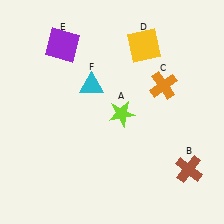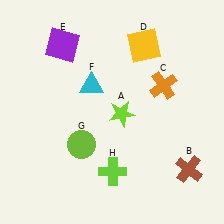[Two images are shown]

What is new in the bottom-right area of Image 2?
A lime cross (H) was added in the bottom-right area of Image 2.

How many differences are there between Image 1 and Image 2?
There are 2 differences between the two images.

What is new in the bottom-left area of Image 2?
A lime circle (G) was added in the bottom-left area of Image 2.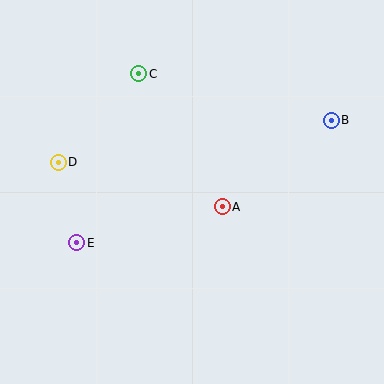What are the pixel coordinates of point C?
Point C is at (139, 74).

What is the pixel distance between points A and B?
The distance between A and B is 139 pixels.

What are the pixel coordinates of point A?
Point A is at (222, 207).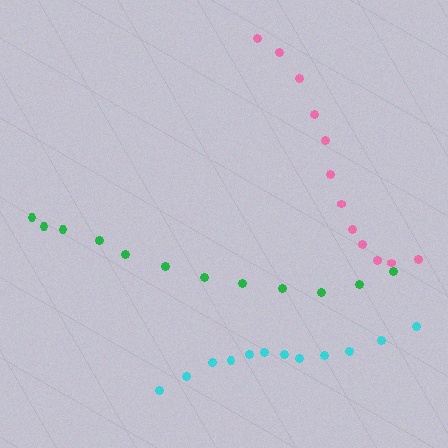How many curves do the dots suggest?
There are 3 distinct paths.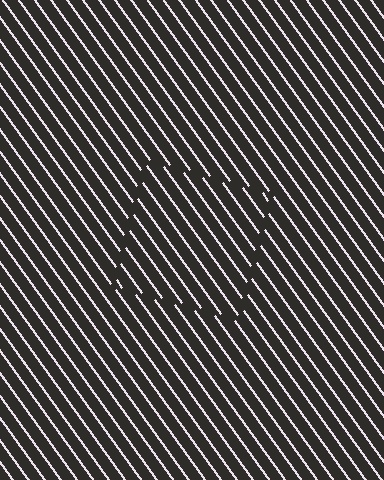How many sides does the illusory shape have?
4 sides — the line-ends trace a square.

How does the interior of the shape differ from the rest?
The interior of the shape contains the same grating, shifted by half a period — the contour is defined by the phase discontinuity where line-ends from the inner and outer gratings abut.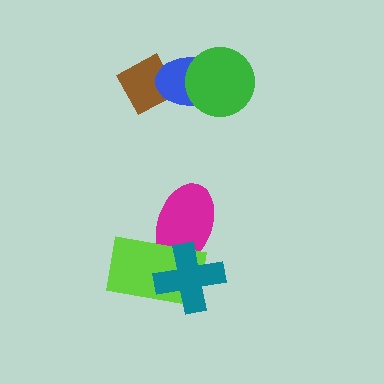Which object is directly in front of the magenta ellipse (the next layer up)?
The lime rectangle is directly in front of the magenta ellipse.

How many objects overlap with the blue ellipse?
2 objects overlap with the blue ellipse.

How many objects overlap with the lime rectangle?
2 objects overlap with the lime rectangle.